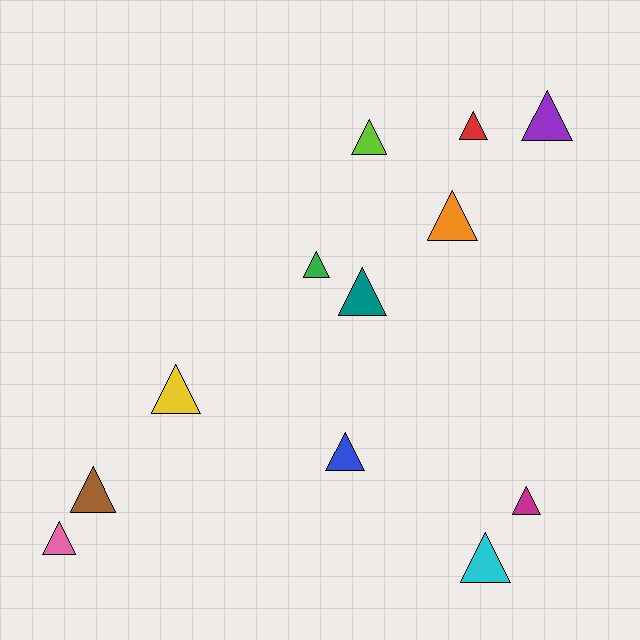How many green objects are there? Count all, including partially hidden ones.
There is 1 green object.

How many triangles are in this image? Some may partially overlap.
There are 12 triangles.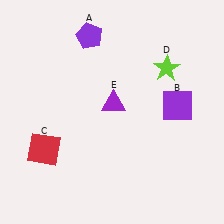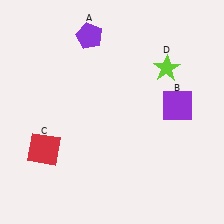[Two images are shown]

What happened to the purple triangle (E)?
The purple triangle (E) was removed in Image 2. It was in the top-right area of Image 1.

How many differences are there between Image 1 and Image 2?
There is 1 difference between the two images.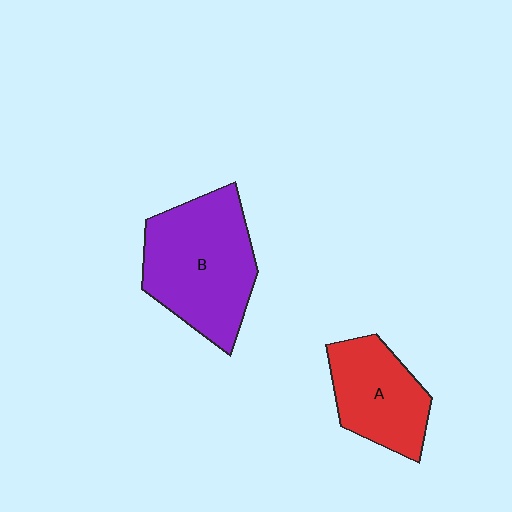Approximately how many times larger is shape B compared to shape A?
Approximately 1.5 times.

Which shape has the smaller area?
Shape A (red).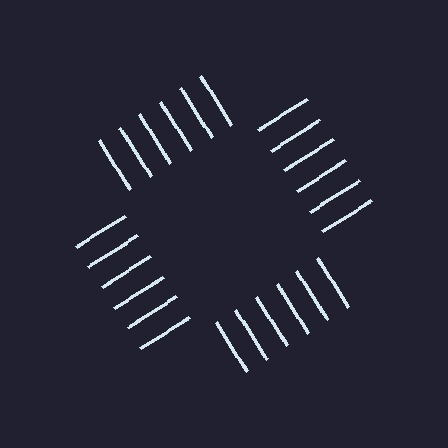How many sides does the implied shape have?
4 sides — the line-ends trace a square.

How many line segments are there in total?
24 — 6 along each of the 4 edges.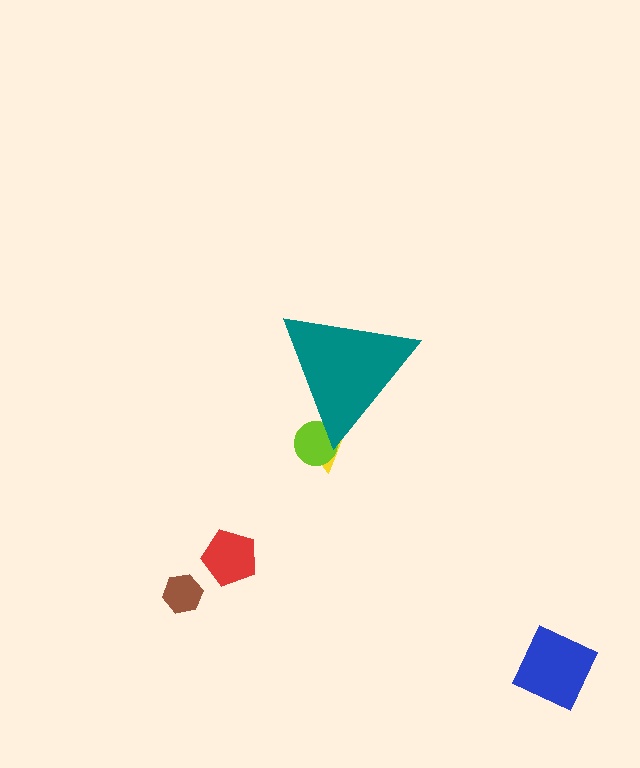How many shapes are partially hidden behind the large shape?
2 shapes are partially hidden.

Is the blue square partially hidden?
No, the blue square is fully visible.